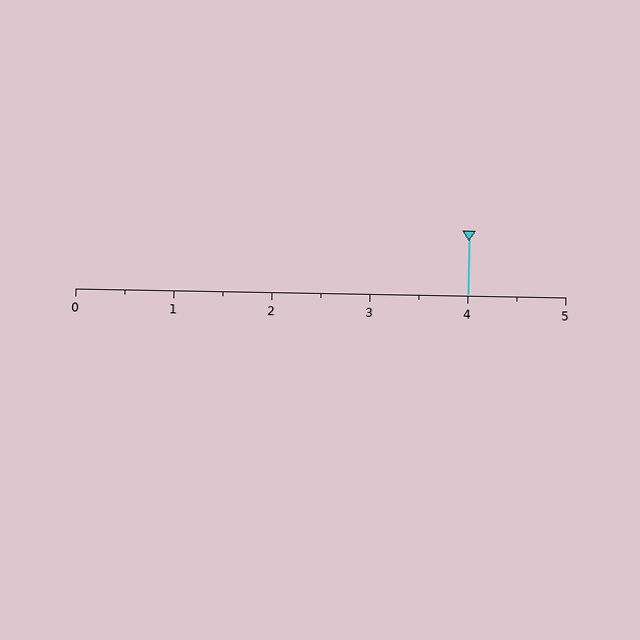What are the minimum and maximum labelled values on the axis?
The axis runs from 0 to 5.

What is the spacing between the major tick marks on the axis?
The major ticks are spaced 1 apart.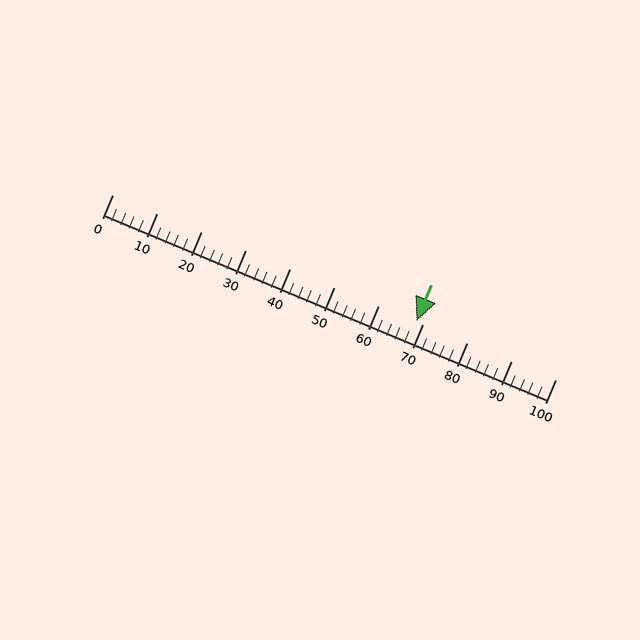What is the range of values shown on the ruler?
The ruler shows values from 0 to 100.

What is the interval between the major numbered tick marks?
The major tick marks are spaced 10 units apart.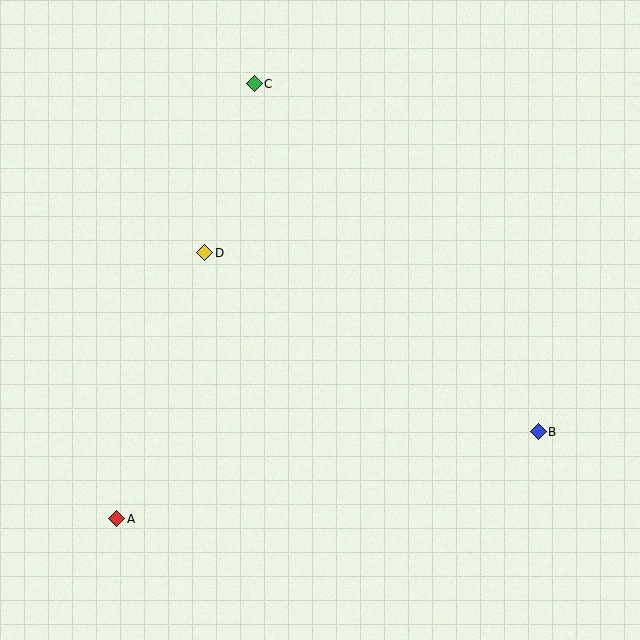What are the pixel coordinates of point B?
Point B is at (538, 432).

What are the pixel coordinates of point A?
Point A is at (117, 519).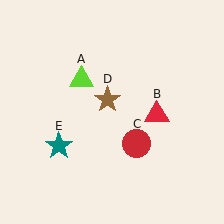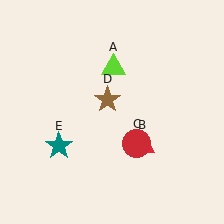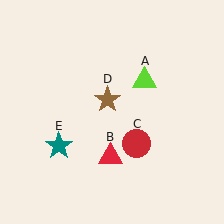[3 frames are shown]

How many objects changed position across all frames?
2 objects changed position: lime triangle (object A), red triangle (object B).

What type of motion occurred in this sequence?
The lime triangle (object A), red triangle (object B) rotated clockwise around the center of the scene.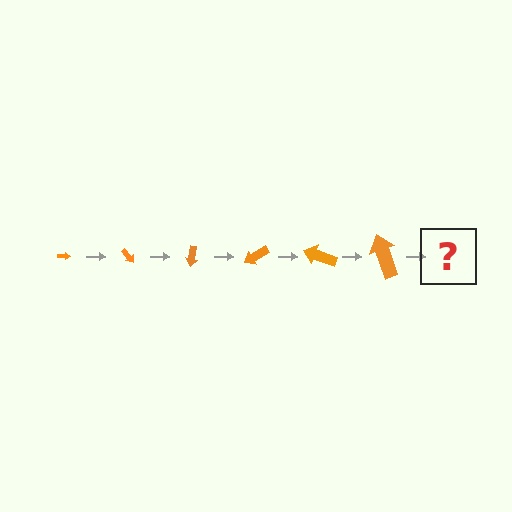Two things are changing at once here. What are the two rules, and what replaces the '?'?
The two rules are that the arrow grows larger each step and it rotates 50 degrees each step. The '?' should be an arrow, larger than the previous one and rotated 300 degrees from the start.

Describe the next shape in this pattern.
It should be an arrow, larger than the previous one and rotated 300 degrees from the start.